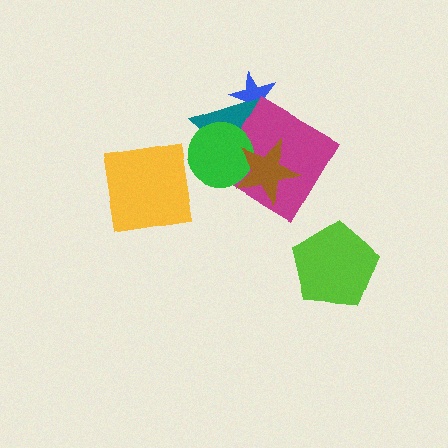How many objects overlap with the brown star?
3 objects overlap with the brown star.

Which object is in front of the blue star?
The teal triangle is in front of the blue star.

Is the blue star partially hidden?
Yes, it is partially covered by another shape.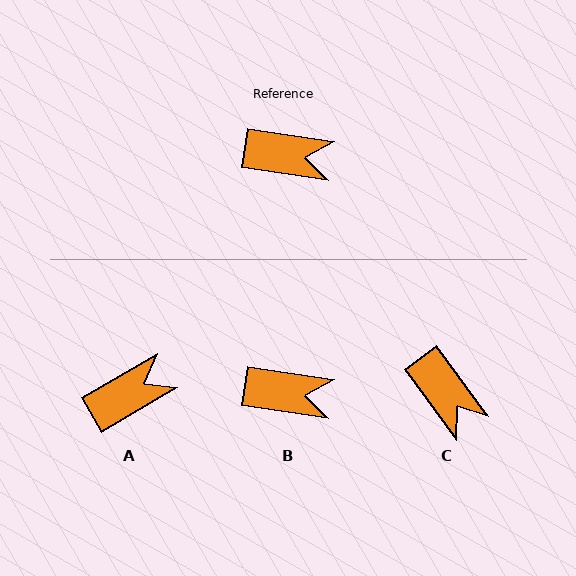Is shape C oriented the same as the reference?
No, it is off by about 45 degrees.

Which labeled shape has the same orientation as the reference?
B.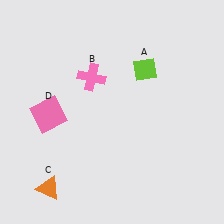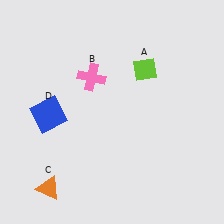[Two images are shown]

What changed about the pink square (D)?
In Image 1, D is pink. In Image 2, it changed to blue.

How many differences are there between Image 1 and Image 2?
There is 1 difference between the two images.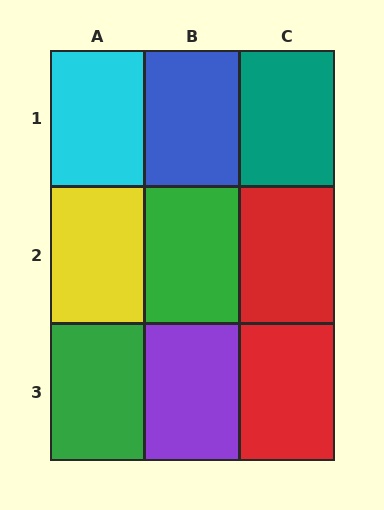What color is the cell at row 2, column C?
Red.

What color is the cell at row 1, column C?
Teal.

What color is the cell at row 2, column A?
Yellow.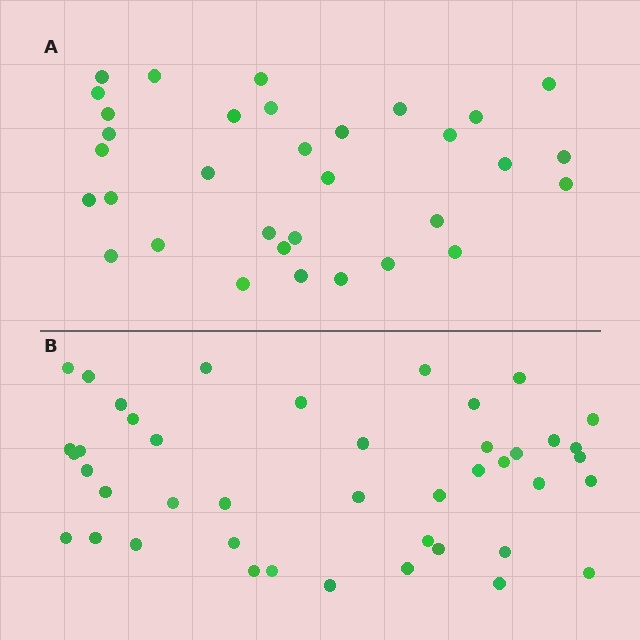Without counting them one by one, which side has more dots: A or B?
Region B (the bottom region) has more dots.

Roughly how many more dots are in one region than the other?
Region B has roughly 10 or so more dots than region A.